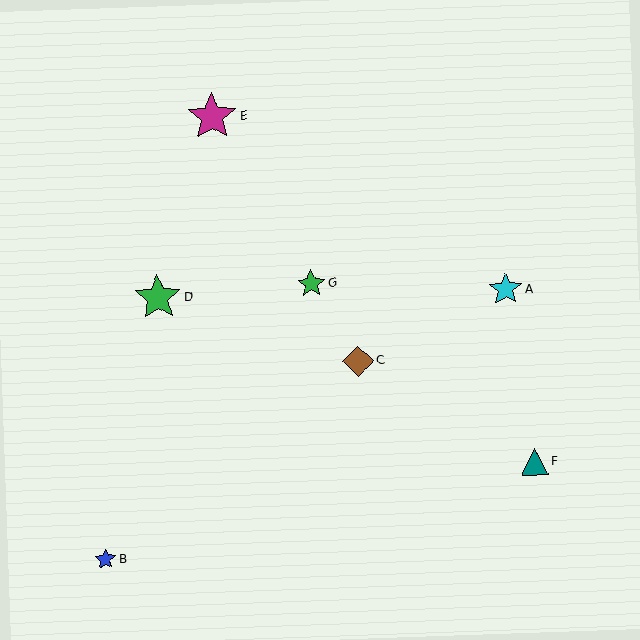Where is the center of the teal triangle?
The center of the teal triangle is at (535, 462).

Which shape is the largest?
The magenta star (labeled E) is the largest.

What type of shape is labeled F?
Shape F is a teal triangle.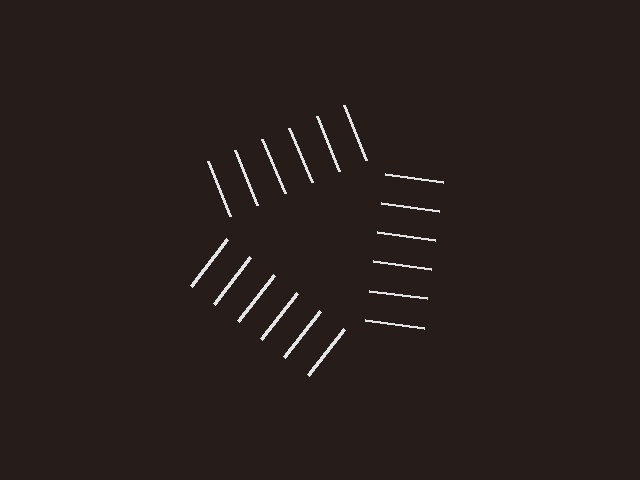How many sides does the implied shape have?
3 sides — the line-ends trace a triangle.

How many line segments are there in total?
18 — 6 along each of the 3 edges.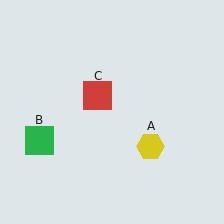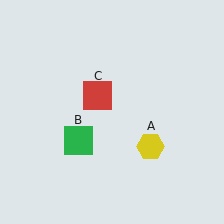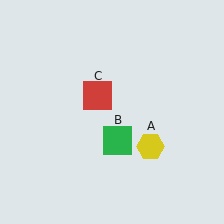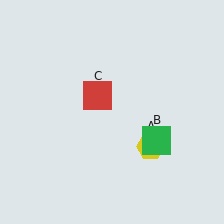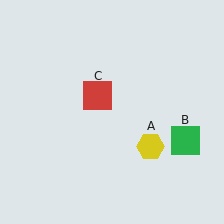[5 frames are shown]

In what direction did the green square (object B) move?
The green square (object B) moved right.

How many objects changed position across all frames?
1 object changed position: green square (object B).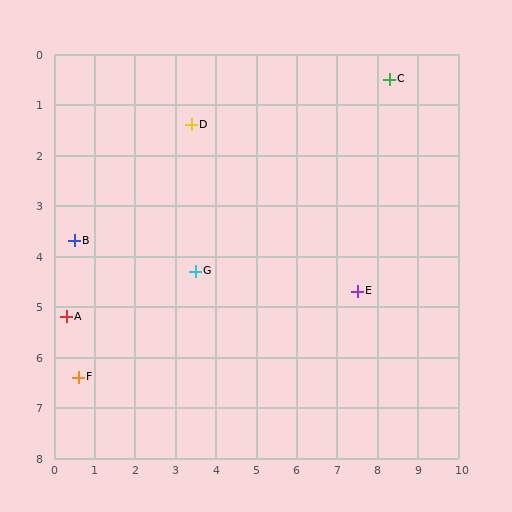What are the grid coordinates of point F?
Point F is at approximately (0.6, 6.4).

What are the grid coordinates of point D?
Point D is at approximately (3.4, 1.4).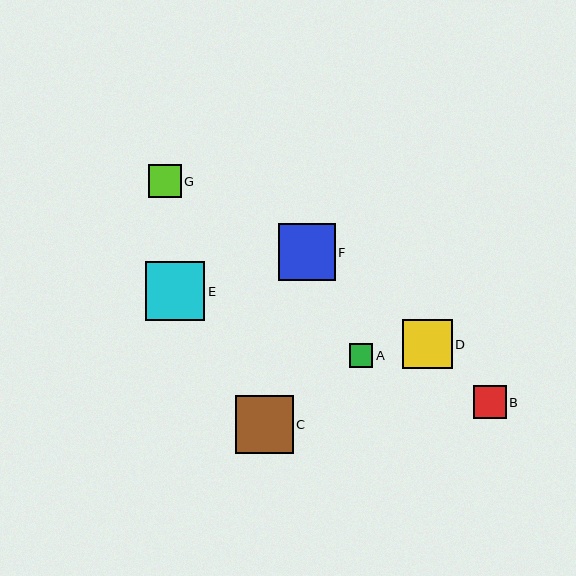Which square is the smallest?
Square A is the smallest with a size of approximately 23 pixels.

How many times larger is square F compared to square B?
Square F is approximately 1.7 times the size of square B.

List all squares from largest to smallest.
From largest to smallest: E, C, F, D, B, G, A.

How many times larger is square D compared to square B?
Square D is approximately 1.5 times the size of square B.